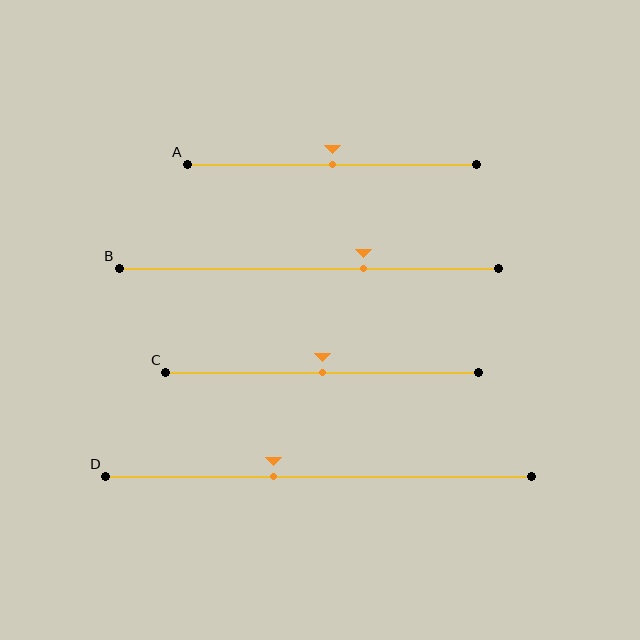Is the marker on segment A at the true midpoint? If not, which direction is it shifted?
Yes, the marker on segment A is at the true midpoint.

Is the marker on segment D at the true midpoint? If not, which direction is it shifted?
No, the marker on segment D is shifted to the left by about 10% of the segment length.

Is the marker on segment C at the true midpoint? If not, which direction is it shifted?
Yes, the marker on segment C is at the true midpoint.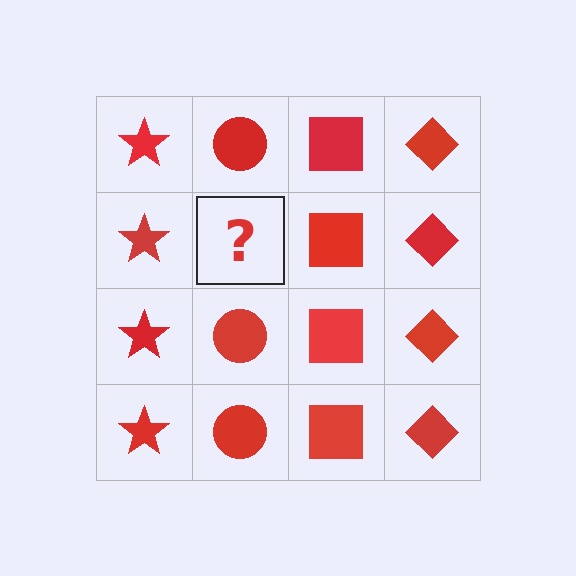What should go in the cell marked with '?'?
The missing cell should contain a red circle.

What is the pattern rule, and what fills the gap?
The rule is that each column has a consistent shape. The gap should be filled with a red circle.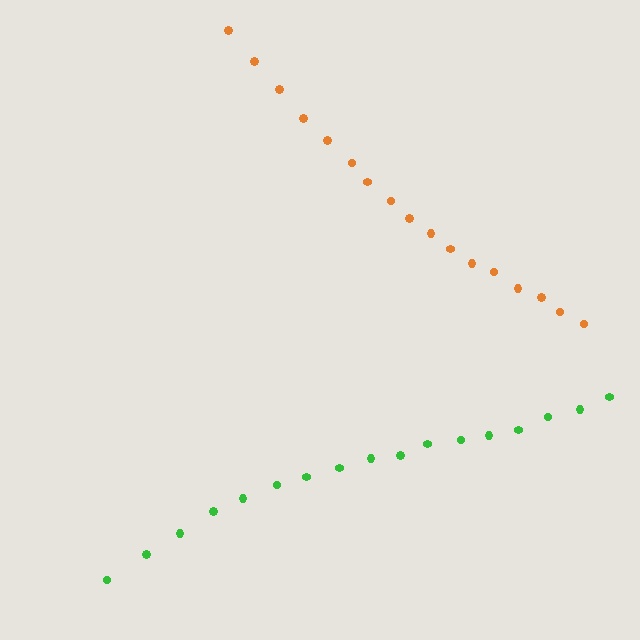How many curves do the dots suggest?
There are 2 distinct paths.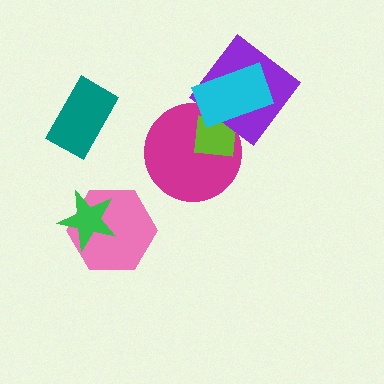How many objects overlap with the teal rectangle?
0 objects overlap with the teal rectangle.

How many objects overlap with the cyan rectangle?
3 objects overlap with the cyan rectangle.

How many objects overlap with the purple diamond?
2 objects overlap with the purple diamond.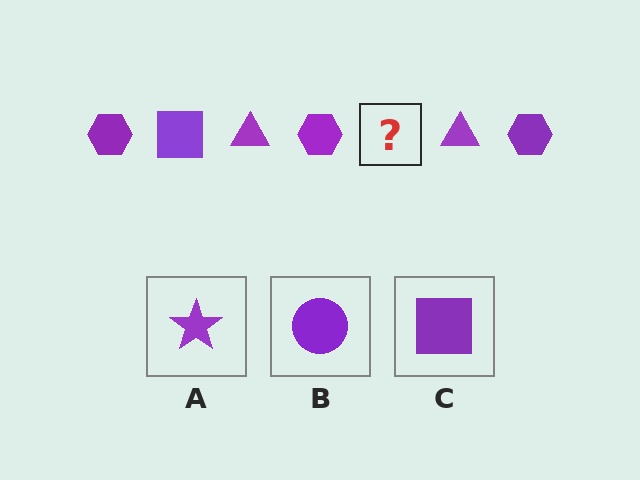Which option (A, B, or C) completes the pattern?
C.